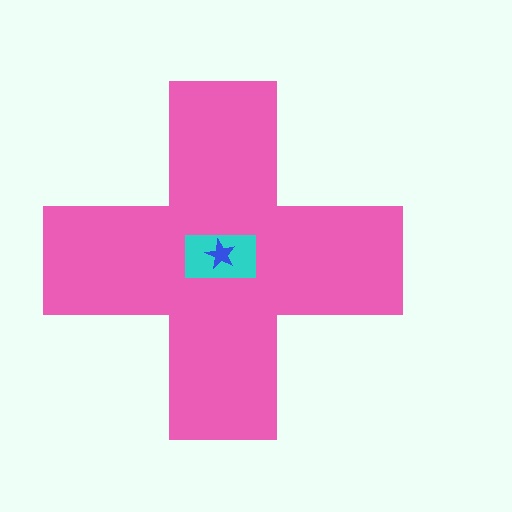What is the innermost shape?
The blue star.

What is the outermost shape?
The pink cross.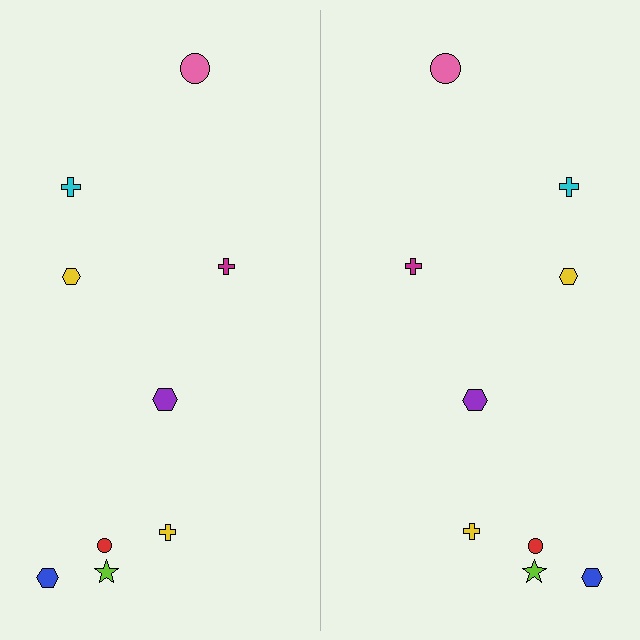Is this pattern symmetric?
Yes, this pattern has bilateral (reflection) symmetry.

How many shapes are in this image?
There are 18 shapes in this image.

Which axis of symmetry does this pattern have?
The pattern has a vertical axis of symmetry running through the center of the image.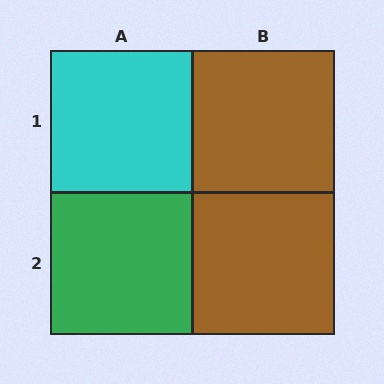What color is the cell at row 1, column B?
Brown.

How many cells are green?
1 cell is green.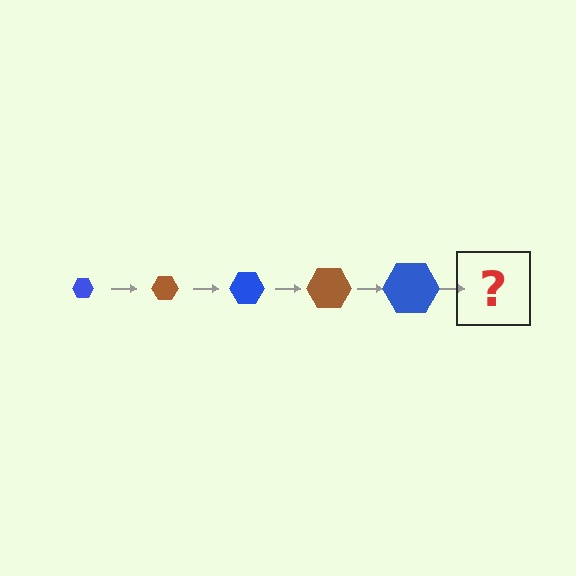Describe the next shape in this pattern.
It should be a brown hexagon, larger than the previous one.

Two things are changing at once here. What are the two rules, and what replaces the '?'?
The two rules are that the hexagon grows larger each step and the color cycles through blue and brown. The '?' should be a brown hexagon, larger than the previous one.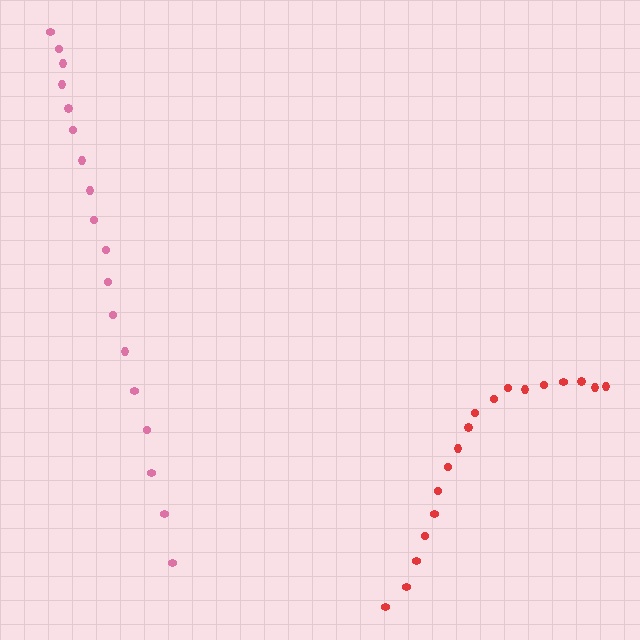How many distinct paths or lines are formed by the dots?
There are 2 distinct paths.